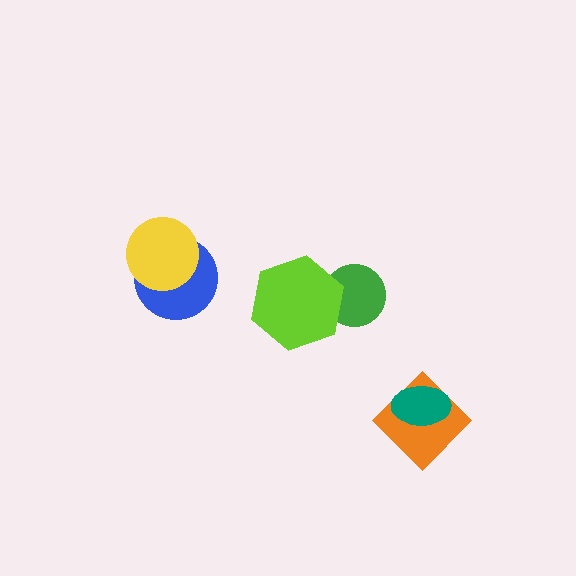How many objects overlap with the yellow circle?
1 object overlaps with the yellow circle.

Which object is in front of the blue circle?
The yellow circle is in front of the blue circle.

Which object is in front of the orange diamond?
The teal ellipse is in front of the orange diamond.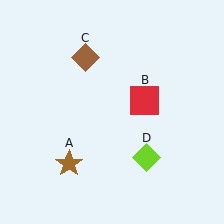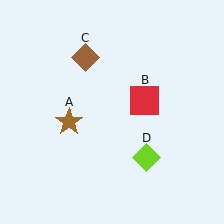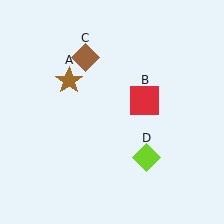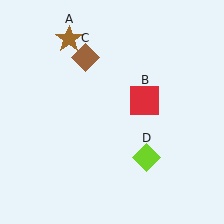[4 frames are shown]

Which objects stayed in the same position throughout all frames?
Red square (object B) and brown diamond (object C) and lime diamond (object D) remained stationary.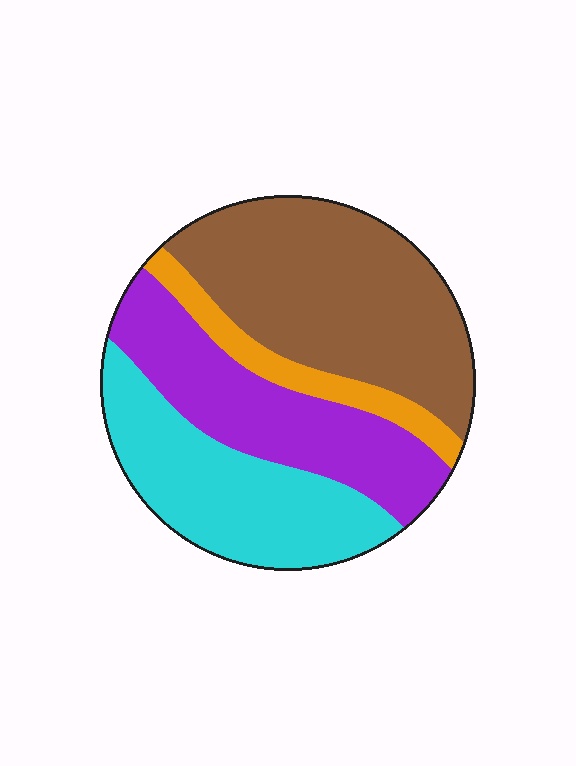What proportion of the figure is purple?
Purple takes up between a quarter and a half of the figure.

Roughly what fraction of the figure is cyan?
Cyan takes up between a quarter and a half of the figure.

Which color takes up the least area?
Orange, at roughly 10%.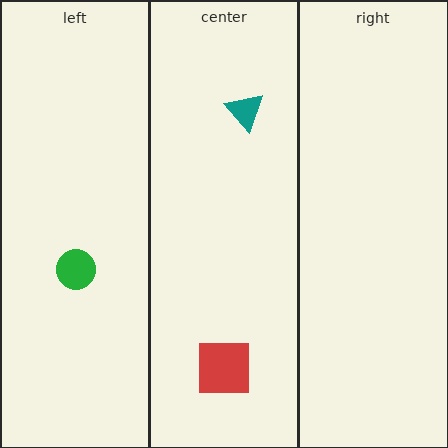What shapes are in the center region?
The red square, the teal triangle.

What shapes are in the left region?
The green circle.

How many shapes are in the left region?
1.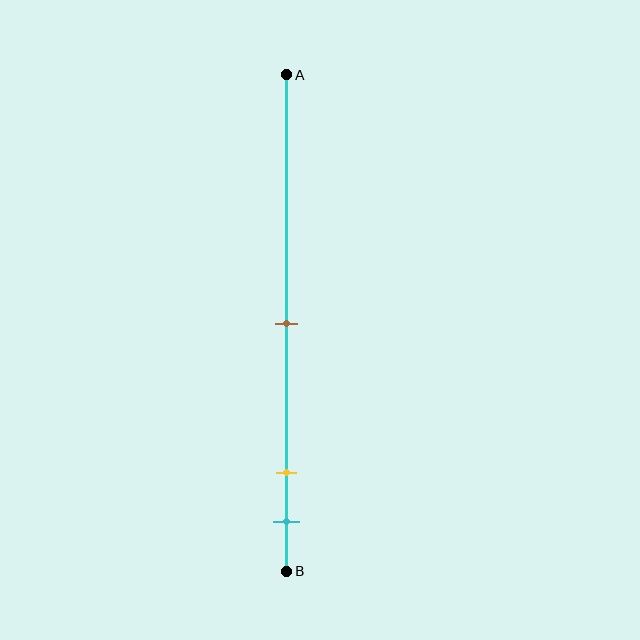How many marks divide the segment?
There are 3 marks dividing the segment.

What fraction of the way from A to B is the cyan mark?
The cyan mark is approximately 90% (0.9) of the way from A to B.